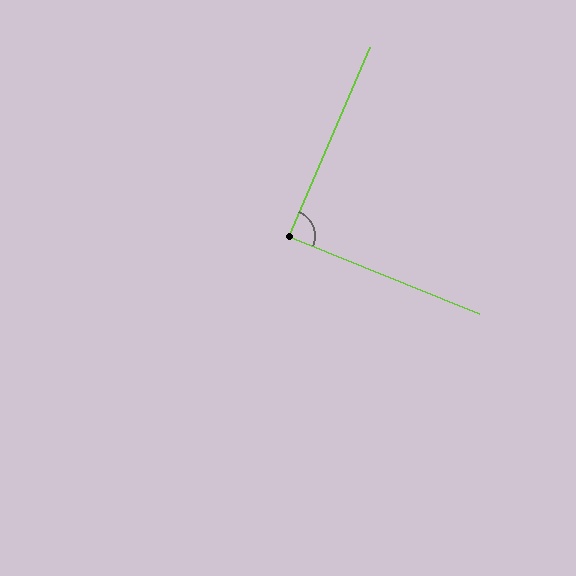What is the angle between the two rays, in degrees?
Approximately 89 degrees.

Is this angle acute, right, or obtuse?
It is approximately a right angle.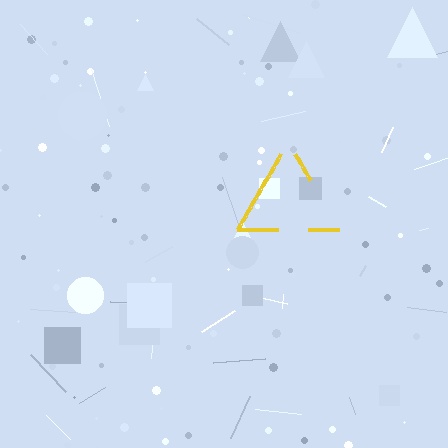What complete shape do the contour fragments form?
The contour fragments form a triangle.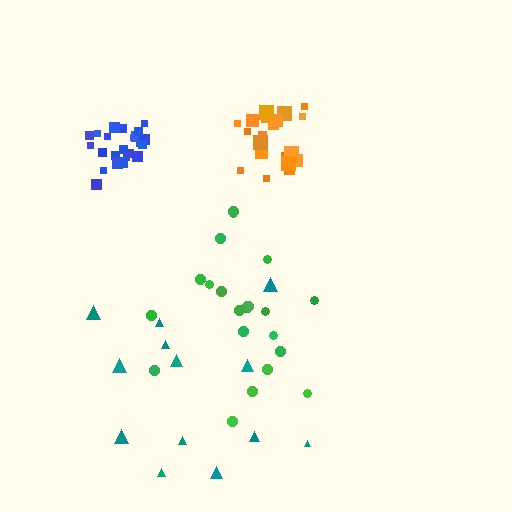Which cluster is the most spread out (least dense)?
Teal.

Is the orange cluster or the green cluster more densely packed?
Orange.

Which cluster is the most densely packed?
Blue.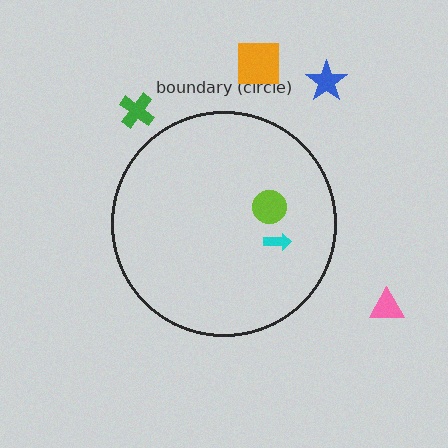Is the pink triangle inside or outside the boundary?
Outside.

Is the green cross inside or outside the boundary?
Outside.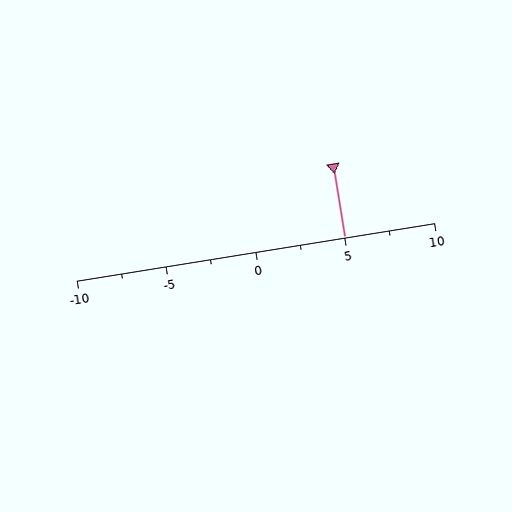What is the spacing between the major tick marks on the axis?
The major ticks are spaced 5 apart.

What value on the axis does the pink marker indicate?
The marker indicates approximately 5.